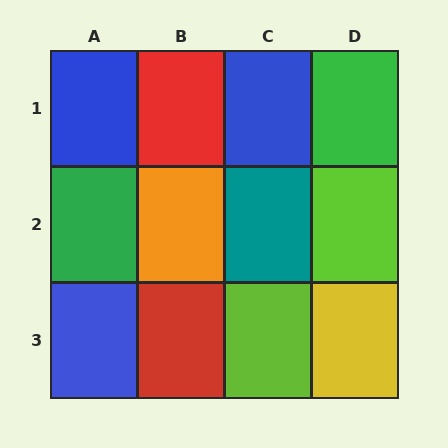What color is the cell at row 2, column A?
Green.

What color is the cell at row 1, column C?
Blue.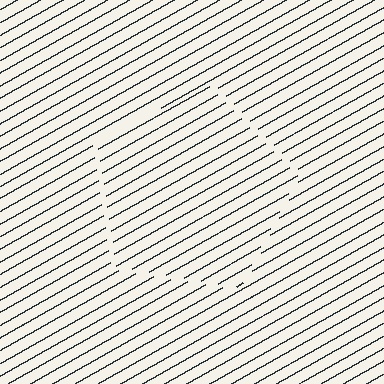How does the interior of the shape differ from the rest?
The interior of the shape contains the same grating, shifted by half a period — the contour is defined by the phase discontinuity where line-ends from the inner and outer gratings abut.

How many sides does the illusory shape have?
5 sides — the line-ends trace a pentagon.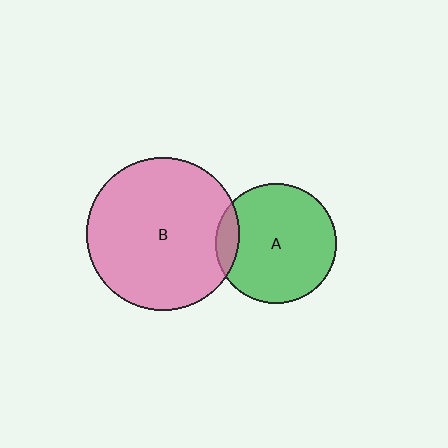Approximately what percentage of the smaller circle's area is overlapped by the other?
Approximately 10%.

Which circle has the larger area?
Circle B (pink).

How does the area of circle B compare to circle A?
Approximately 1.6 times.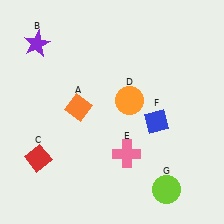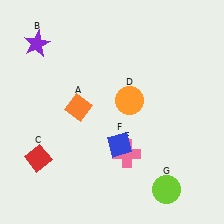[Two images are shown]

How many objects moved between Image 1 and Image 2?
1 object moved between the two images.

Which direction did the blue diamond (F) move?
The blue diamond (F) moved left.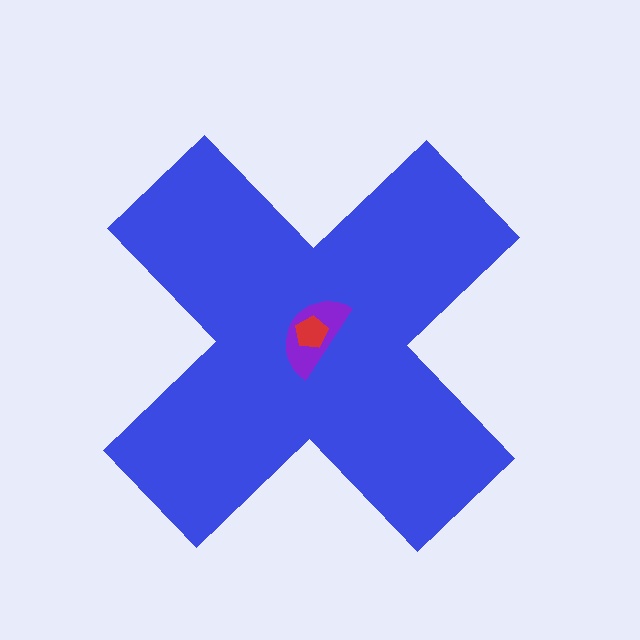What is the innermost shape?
The red pentagon.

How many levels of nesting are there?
3.